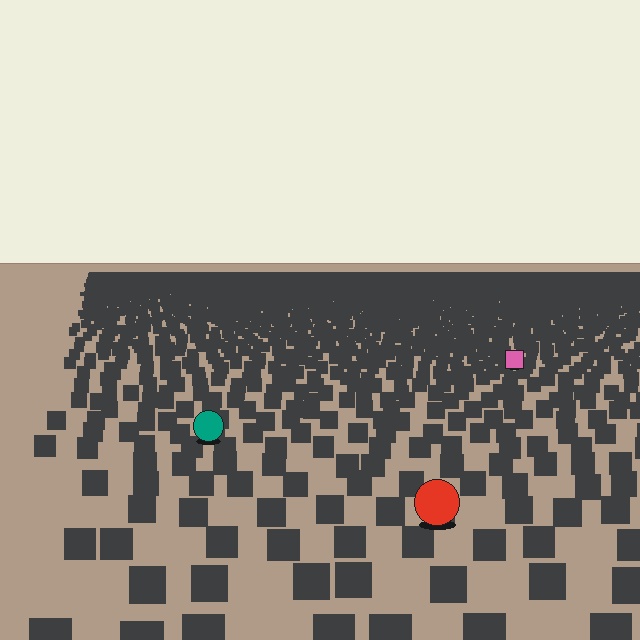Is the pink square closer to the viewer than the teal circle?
No. The teal circle is closer — you can tell from the texture gradient: the ground texture is coarser near it.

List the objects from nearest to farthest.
From nearest to farthest: the red circle, the teal circle, the pink square.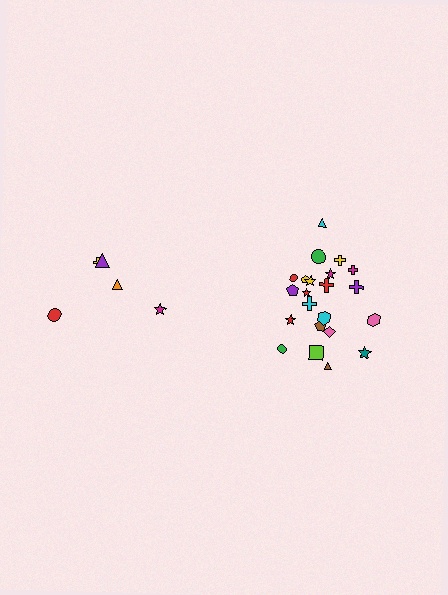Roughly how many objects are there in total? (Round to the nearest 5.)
Roughly 25 objects in total.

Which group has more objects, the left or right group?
The right group.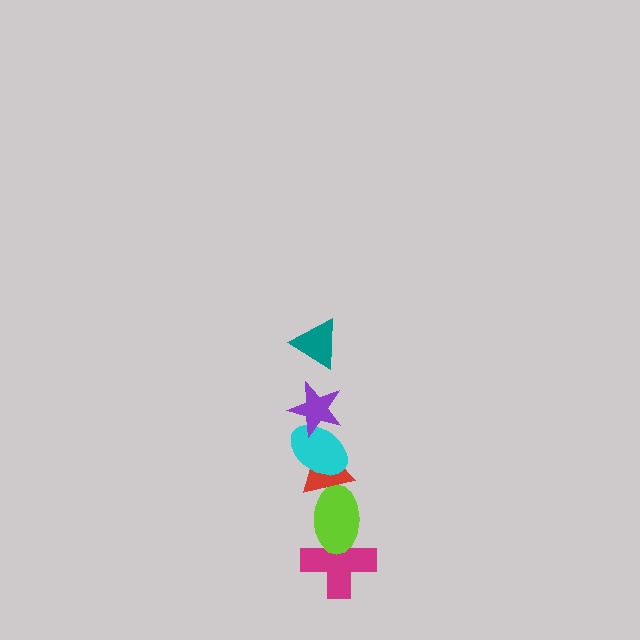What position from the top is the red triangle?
The red triangle is 4th from the top.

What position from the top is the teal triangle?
The teal triangle is 1st from the top.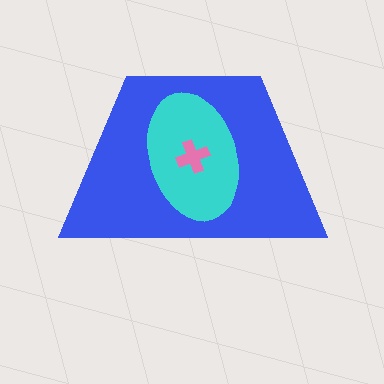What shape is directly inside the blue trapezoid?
The cyan ellipse.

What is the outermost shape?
The blue trapezoid.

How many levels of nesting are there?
3.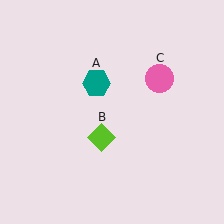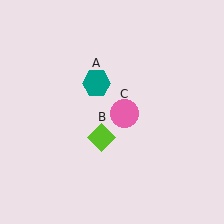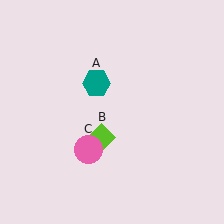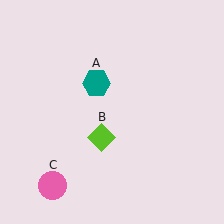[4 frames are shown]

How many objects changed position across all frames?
1 object changed position: pink circle (object C).